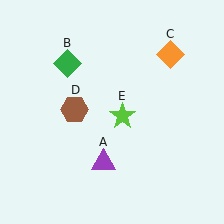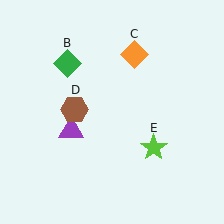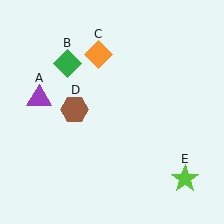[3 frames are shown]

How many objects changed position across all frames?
3 objects changed position: purple triangle (object A), orange diamond (object C), lime star (object E).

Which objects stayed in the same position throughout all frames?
Green diamond (object B) and brown hexagon (object D) remained stationary.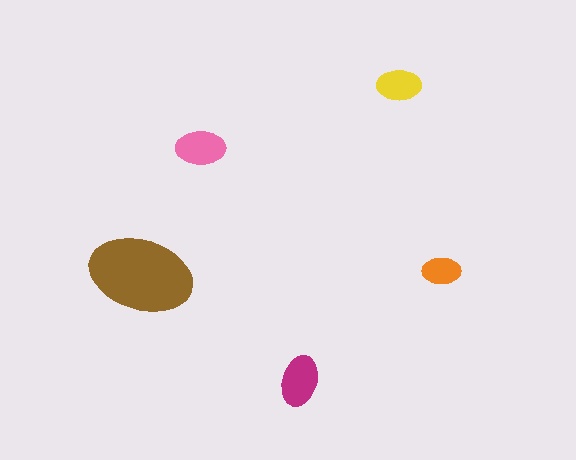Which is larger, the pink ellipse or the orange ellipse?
The pink one.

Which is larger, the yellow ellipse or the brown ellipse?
The brown one.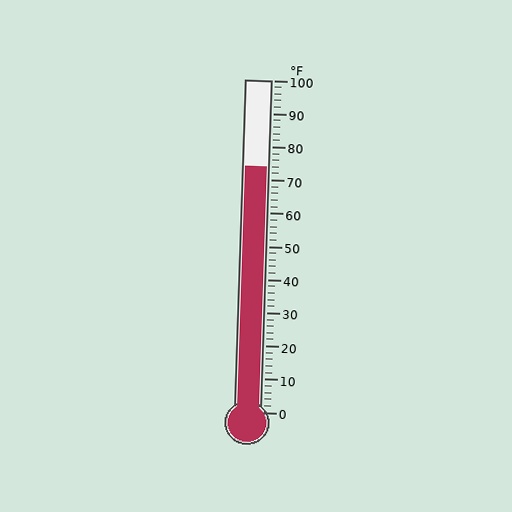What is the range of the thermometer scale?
The thermometer scale ranges from 0°F to 100°F.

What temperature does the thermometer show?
The thermometer shows approximately 74°F.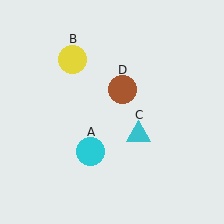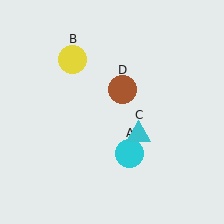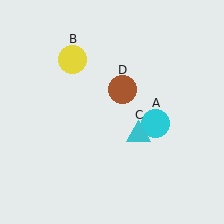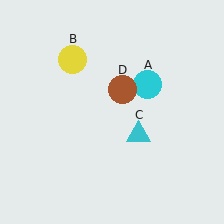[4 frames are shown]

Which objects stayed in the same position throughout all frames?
Yellow circle (object B) and cyan triangle (object C) and brown circle (object D) remained stationary.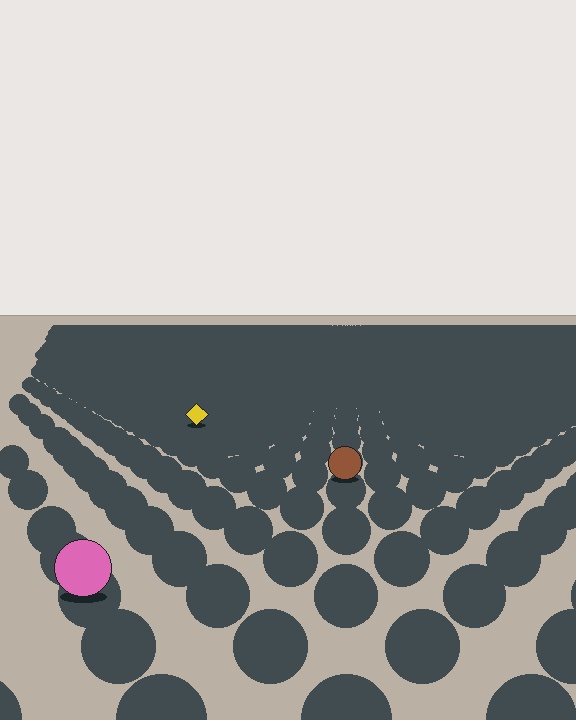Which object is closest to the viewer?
The pink circle is closest. The texture marks near it are larger and more spread out.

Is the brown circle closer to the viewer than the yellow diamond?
Yes. The brown circle is closer — you can tell from the texture gradient: the ground texture is coarser near it.